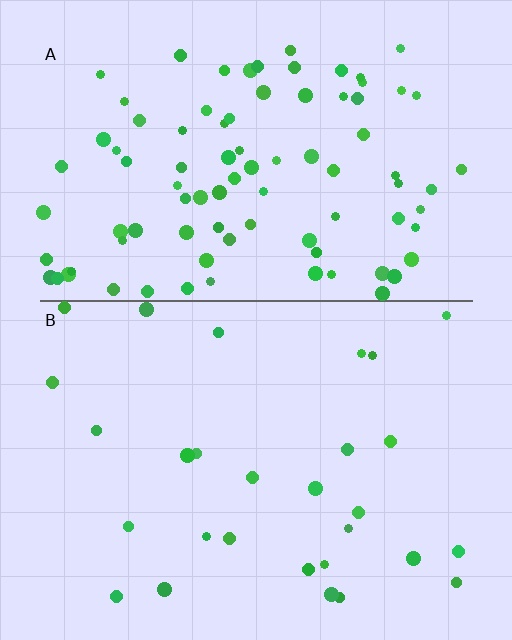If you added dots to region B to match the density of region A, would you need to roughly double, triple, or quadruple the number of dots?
Approximately triple.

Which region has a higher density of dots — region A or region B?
A (the top).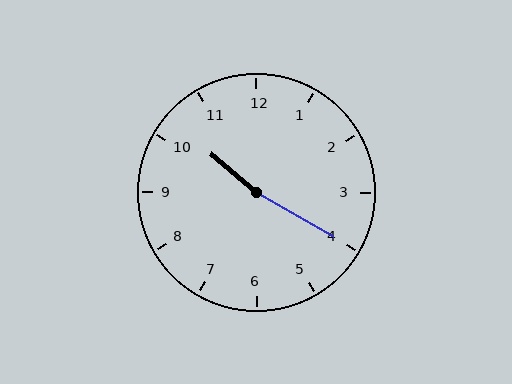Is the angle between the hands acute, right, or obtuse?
It is obtuse.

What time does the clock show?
10:20.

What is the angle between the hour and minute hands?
Approximately 170 degrees.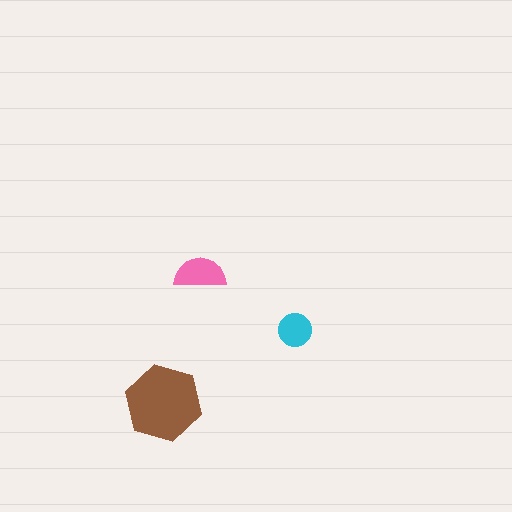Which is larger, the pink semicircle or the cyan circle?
The pink semicircle.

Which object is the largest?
The brown hexagon.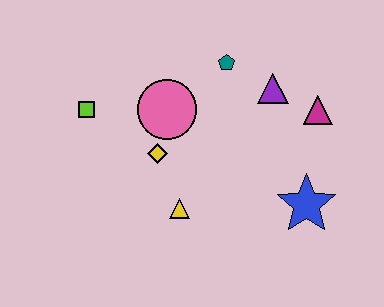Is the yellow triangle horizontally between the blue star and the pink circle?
Yes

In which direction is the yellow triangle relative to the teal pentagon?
The yellow triangle is below the teal pentagon.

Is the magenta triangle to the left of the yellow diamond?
No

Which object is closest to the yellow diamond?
The pink circle is closest to the yellow diamond.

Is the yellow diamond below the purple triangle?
Yes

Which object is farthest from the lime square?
The blue star is farthest from the lime square.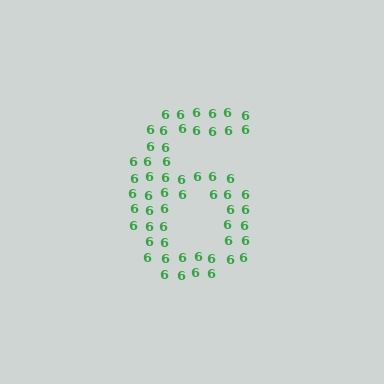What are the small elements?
The small elements are digit 6's.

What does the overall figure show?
The overall figure shows the digit 6.